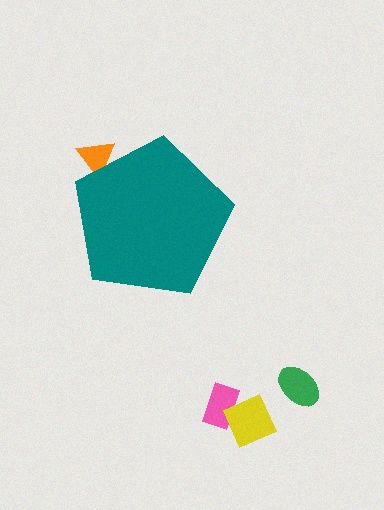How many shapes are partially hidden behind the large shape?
1 shape is partially hidden.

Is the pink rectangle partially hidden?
No, the pink rectangle is fully visible.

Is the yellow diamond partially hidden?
No, the yellow diamond is fully visible.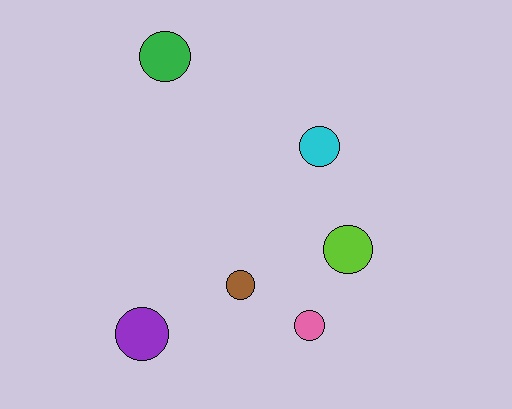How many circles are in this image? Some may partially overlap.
There are 6 circles.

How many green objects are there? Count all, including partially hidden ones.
There is 1 green object.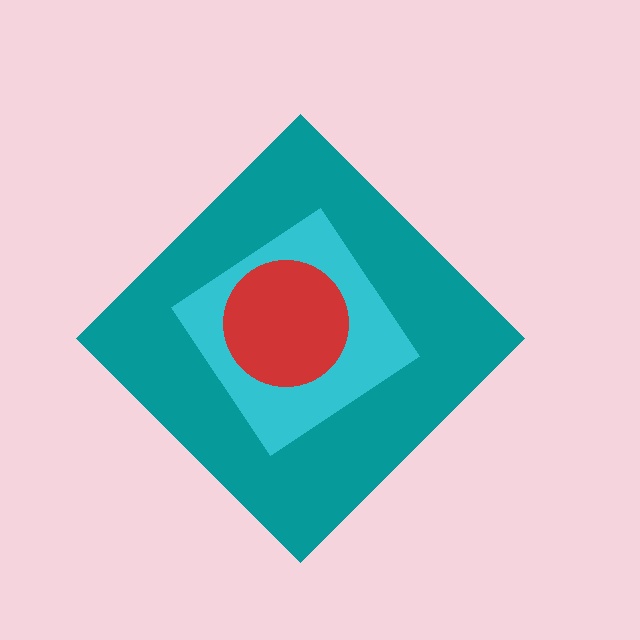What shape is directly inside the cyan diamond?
The red circle.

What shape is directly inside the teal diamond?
The cyan diamond.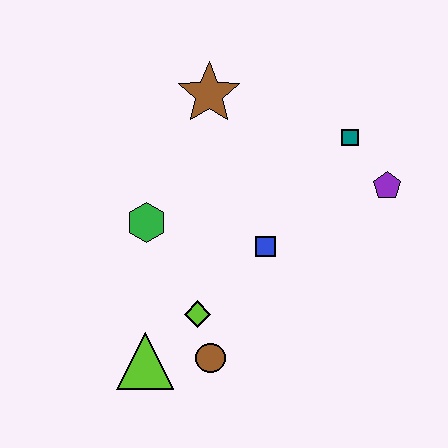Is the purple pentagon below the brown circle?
No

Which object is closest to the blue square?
The lime diamond is closest to the blue square.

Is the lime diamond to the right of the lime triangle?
Yes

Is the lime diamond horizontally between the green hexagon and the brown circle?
Yes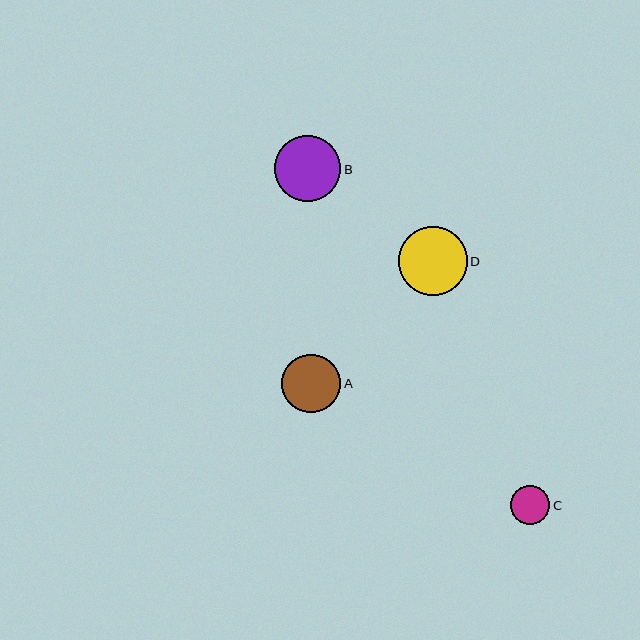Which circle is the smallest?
Circle C is the smallest with a size of approximately 39 pixels.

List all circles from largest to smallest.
From largest to smallest: D, B, A, C.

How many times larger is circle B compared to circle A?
Circle B is approximately 1.1 times the size of circle A.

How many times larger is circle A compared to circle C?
Circle A is approximately 1.5 times the size of circle C.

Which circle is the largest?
Circle D is the largest with a size of approximately 69 pixels.